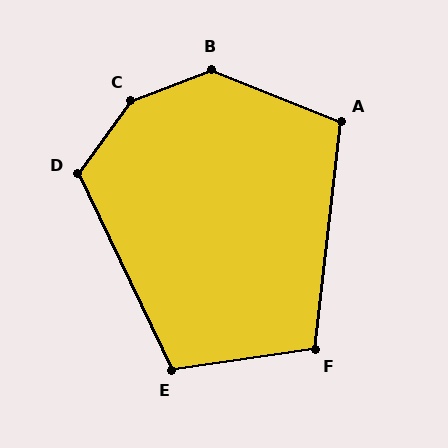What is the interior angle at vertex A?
Approximately 106 degrees (obtuse).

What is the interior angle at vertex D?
Approximately 118 degrees (obtuse).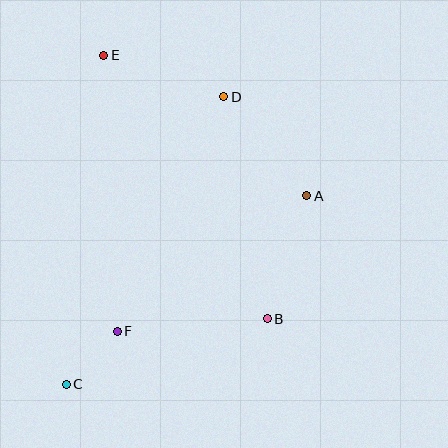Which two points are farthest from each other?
Points C and E are farthest from each other.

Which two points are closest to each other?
Points C and F are closest to each other.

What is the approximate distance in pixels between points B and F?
The distance between B and F is approximately 151 pixels.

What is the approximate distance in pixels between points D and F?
The distance between D and F is approximately 258 pixels.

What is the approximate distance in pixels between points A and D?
The distance between A and D is approximately 129 pixels.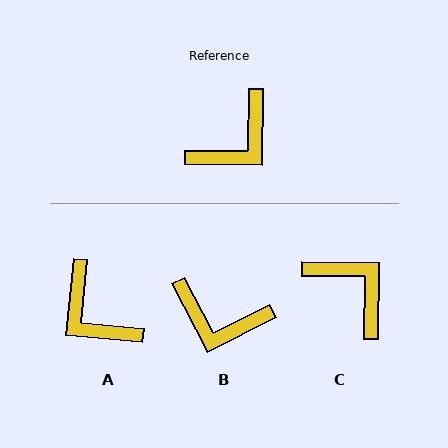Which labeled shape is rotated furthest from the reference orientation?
A, about 95 degrees away.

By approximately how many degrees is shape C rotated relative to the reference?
Approximately 90 degrees counter-clockwise.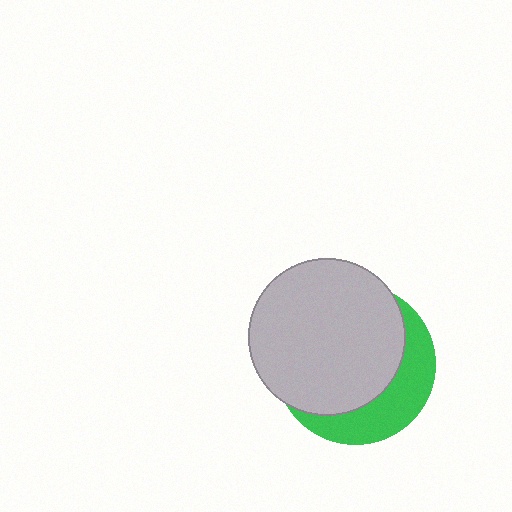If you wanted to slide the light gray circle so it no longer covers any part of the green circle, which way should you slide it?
Slide it toward the upper-left — that is the most direct way to separate the two shapes.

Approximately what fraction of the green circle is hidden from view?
Roughly 67% of the green circle is hidden behind the light gray circle.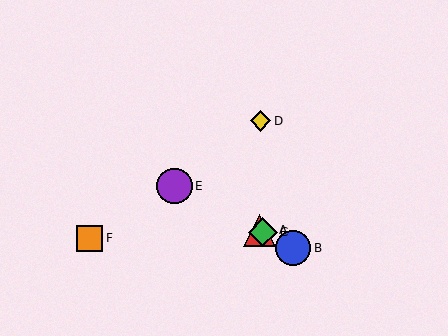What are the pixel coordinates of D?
Object D is at (261, 121).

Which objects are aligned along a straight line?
Objects A, B, C, E are aligned along a straight line.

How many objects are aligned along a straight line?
4 objects (A, B, C, E) are aligned along a straight line.